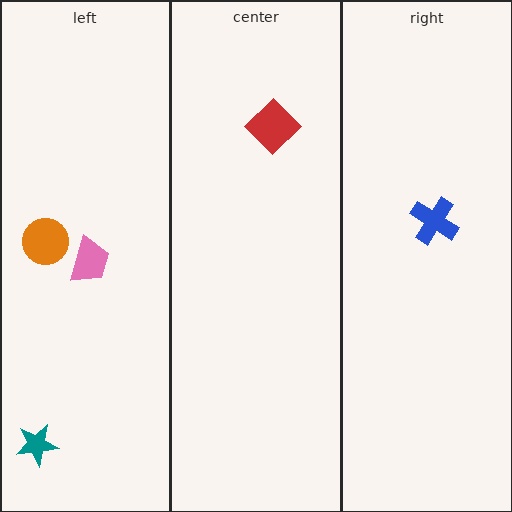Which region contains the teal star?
The left region.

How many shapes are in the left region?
3.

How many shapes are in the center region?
1.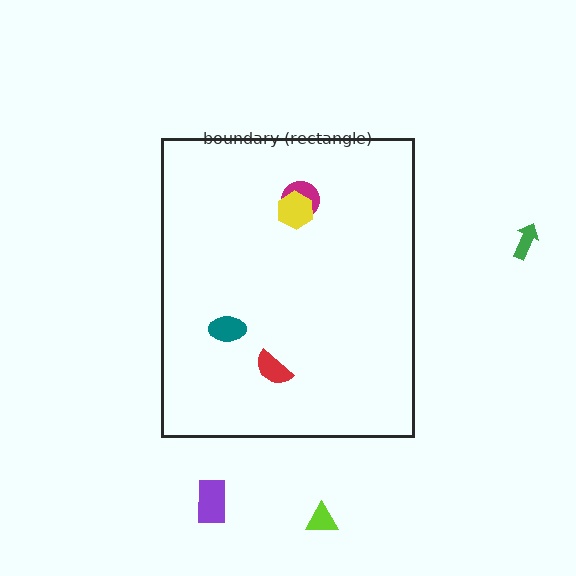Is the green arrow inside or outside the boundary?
Outside.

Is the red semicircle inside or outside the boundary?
Inside.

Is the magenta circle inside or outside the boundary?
Inside.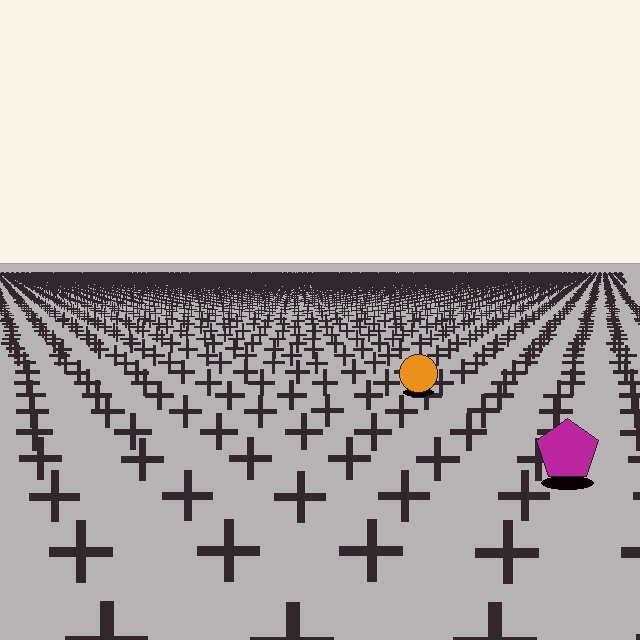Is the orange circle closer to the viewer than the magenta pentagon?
No. The magenta pentagon is closer — you can tell from the texture gradient: the ground texture is coarser near it.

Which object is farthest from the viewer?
The orange circle is farthest from the viewer. It appears smaller and the ground texture around it is denser.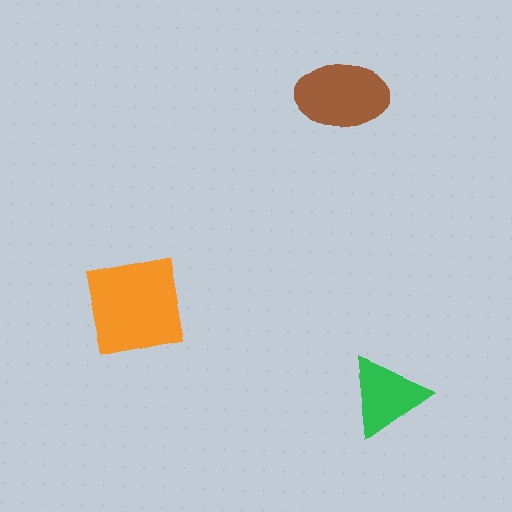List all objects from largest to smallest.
The orange square, the brown ellipse, the green triangle.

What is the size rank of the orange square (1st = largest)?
1st.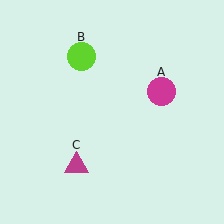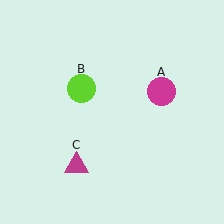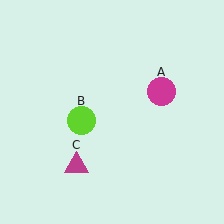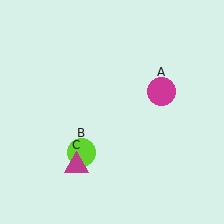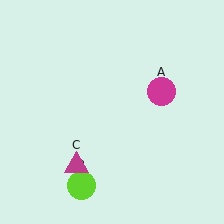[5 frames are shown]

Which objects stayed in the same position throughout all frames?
Magenta circle (object A) and magenta triangle (object C) remained stationary.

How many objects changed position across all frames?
1 object changed position: lime circle (object B).